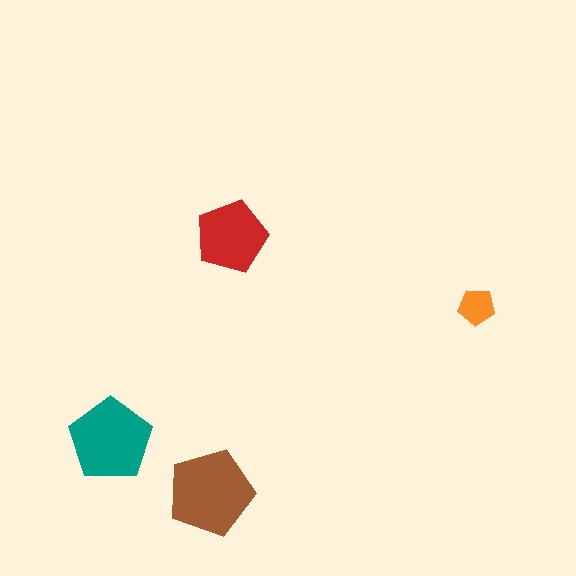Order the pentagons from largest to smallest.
the brown one, the teal one, the red one, the orange one.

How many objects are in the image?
There are 4 objects in the image.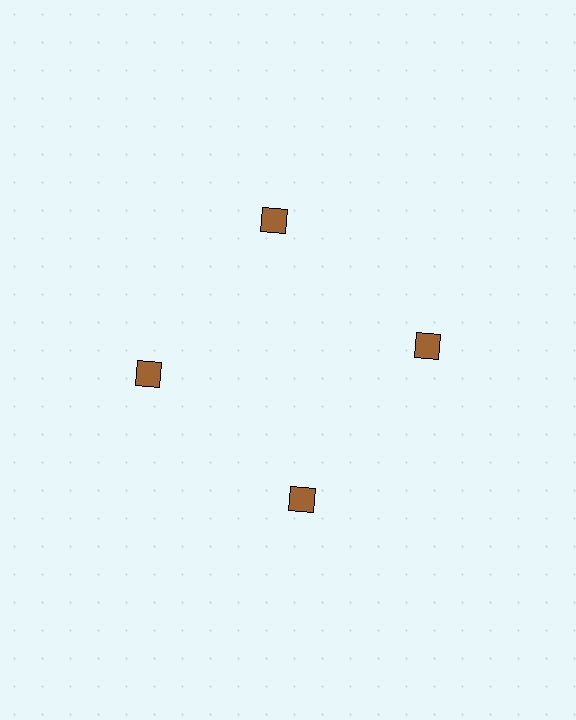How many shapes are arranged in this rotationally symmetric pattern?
There are 4 shapes, arranged in 4 groups of 1.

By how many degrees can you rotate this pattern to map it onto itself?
The pattern maps onto itself every 90 degrees of rotation.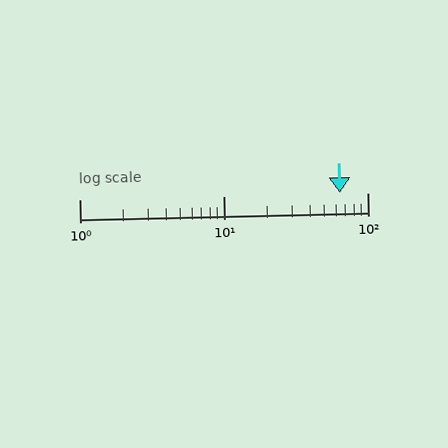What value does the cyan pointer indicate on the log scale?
The pointer indicates approximately 64.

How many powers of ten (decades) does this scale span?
The scale spans 2 decades, from 1 to 100.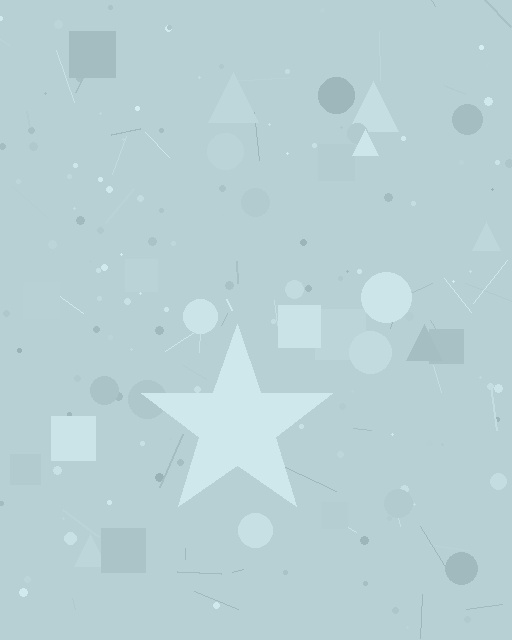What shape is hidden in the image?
A star is hidden in the image.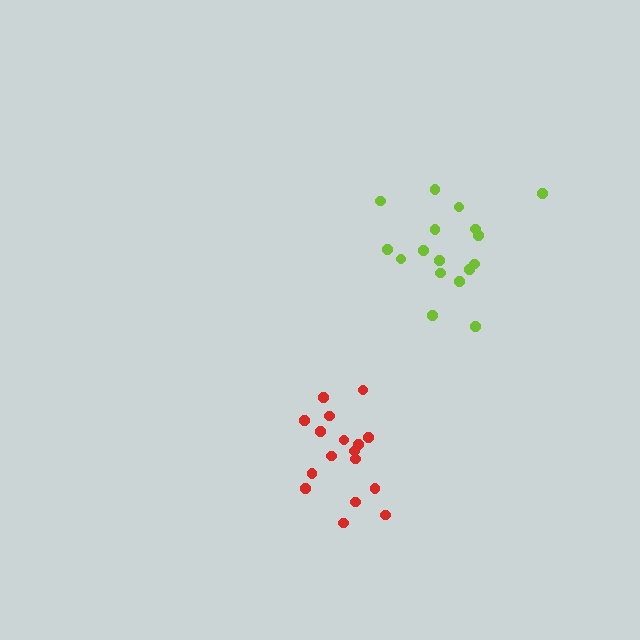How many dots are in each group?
Group 1: 17 dots, Group 2: 17 dots (34 total).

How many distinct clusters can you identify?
There are 2 distinct clusters.